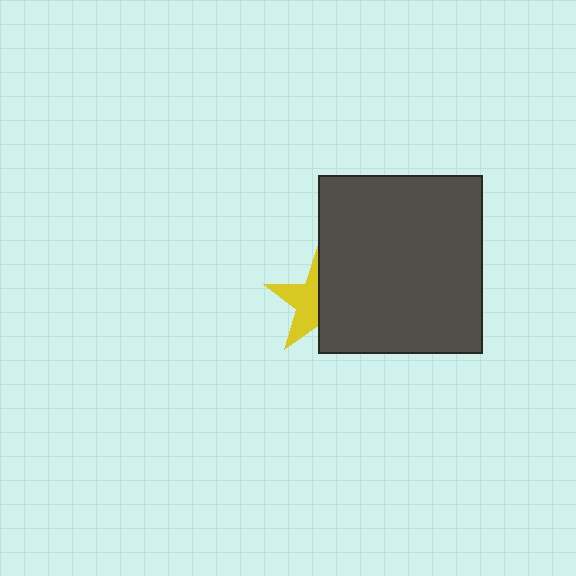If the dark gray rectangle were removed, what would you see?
You would see the complete yellow star.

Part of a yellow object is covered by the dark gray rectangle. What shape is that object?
It is a star.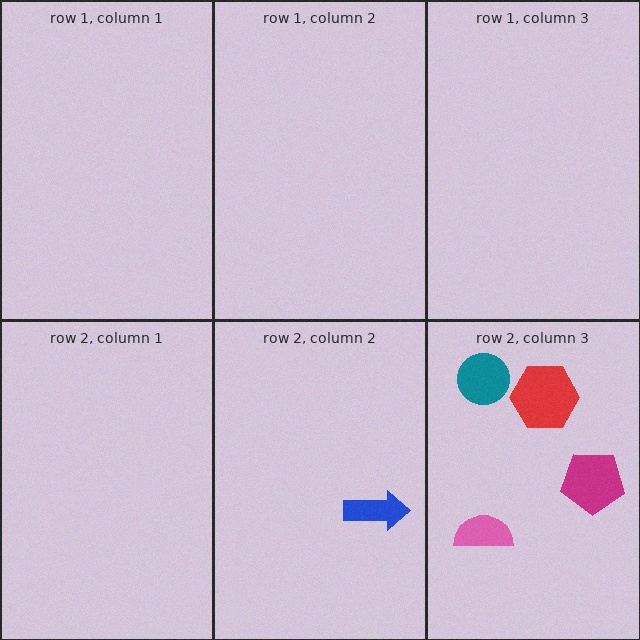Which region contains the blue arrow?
The row 2, column 2 region.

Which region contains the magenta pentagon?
The row 2, column 3 region.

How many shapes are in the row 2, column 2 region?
1.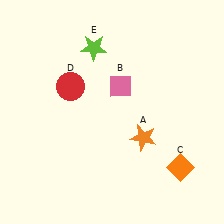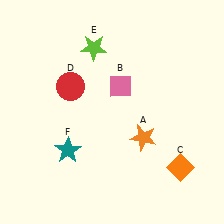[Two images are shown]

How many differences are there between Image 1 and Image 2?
There is 1 difference between the two images.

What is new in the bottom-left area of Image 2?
A teal star (F) was added in the bottom-left area of Image 2.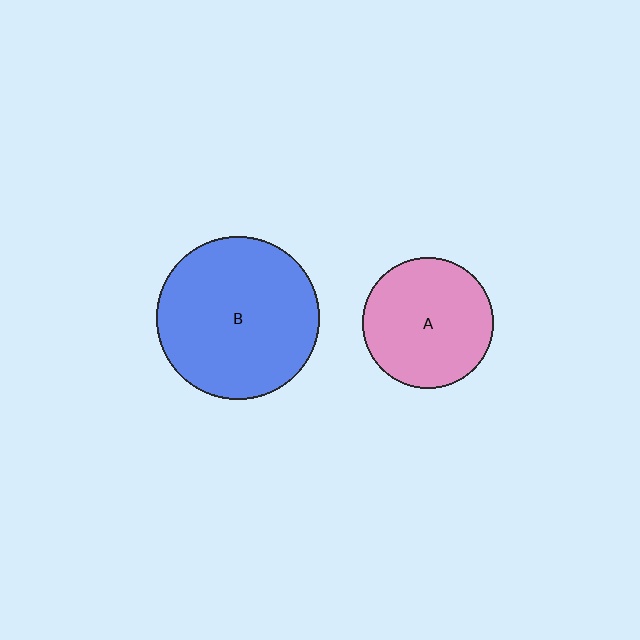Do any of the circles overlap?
No, none of the circles overlap.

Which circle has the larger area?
Circle B (blue).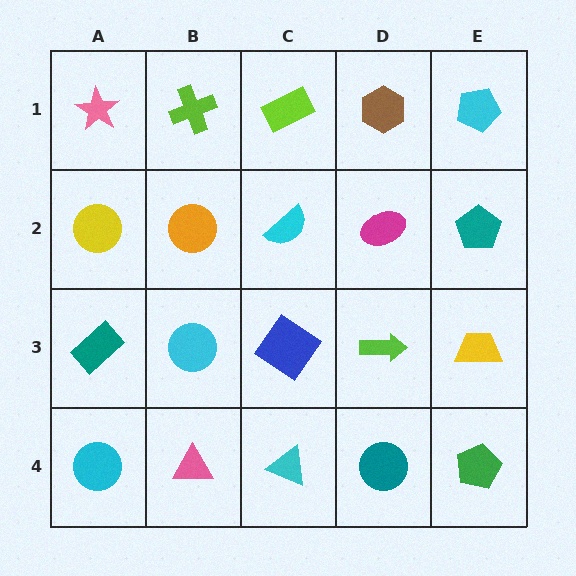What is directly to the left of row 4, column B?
A cyan circle.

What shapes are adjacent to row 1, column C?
A cyan semicircle (row 2, column C), a lime cross (row 1, column B), a brown hexagon (row 1, column D).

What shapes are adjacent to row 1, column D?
A magenta ellipse (row 2, column D), a lime rectangle (row 1, column C), a cyan pentagon (row 1, column E).